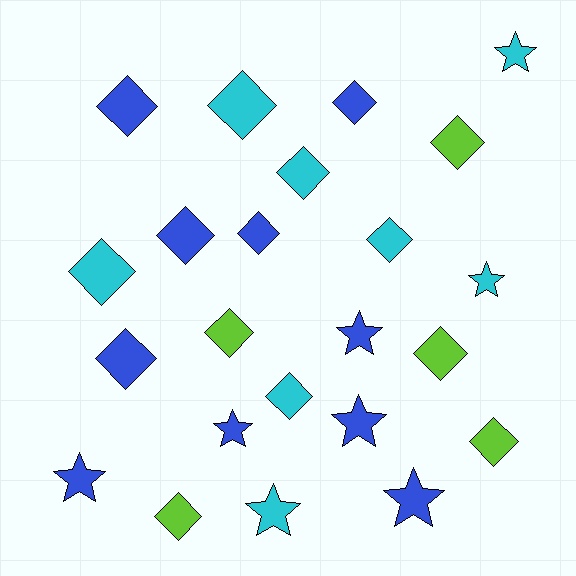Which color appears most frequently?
Blue, with 10 objects.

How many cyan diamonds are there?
There are 5 cyan diamonds.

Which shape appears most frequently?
Diamond, with 15 objects.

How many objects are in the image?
There are 23 objects.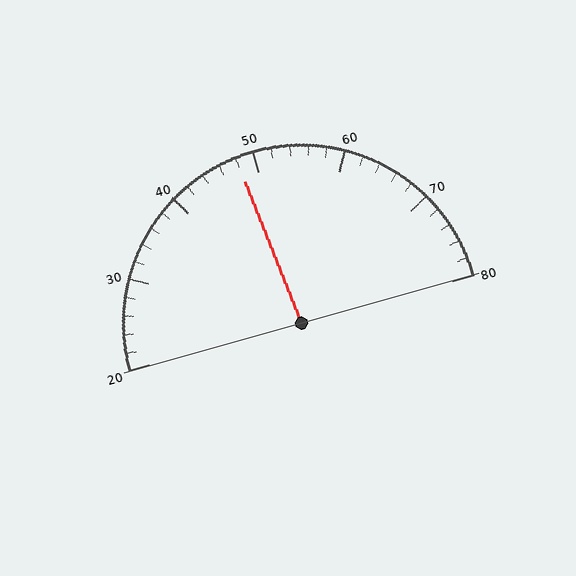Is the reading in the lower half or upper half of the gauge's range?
The reading is in the lower half of the range (20 to 80).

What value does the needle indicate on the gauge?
The needle indicates approximately 48.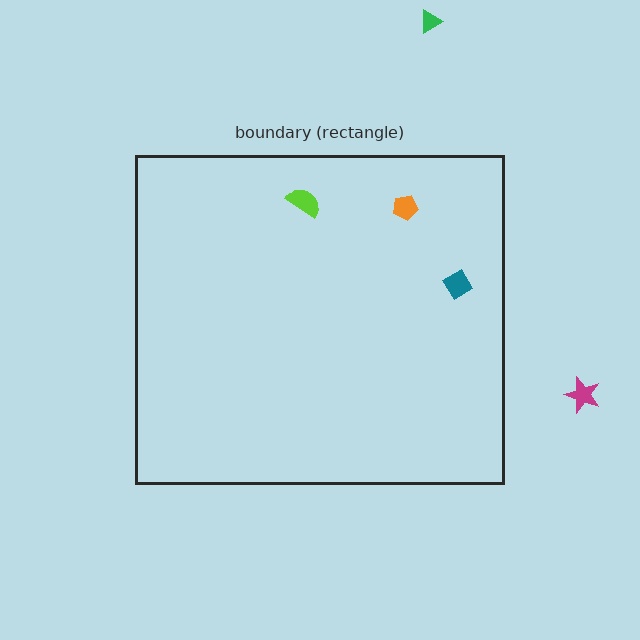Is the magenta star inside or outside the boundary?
Outside.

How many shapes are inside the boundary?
3 inside, 2 outside.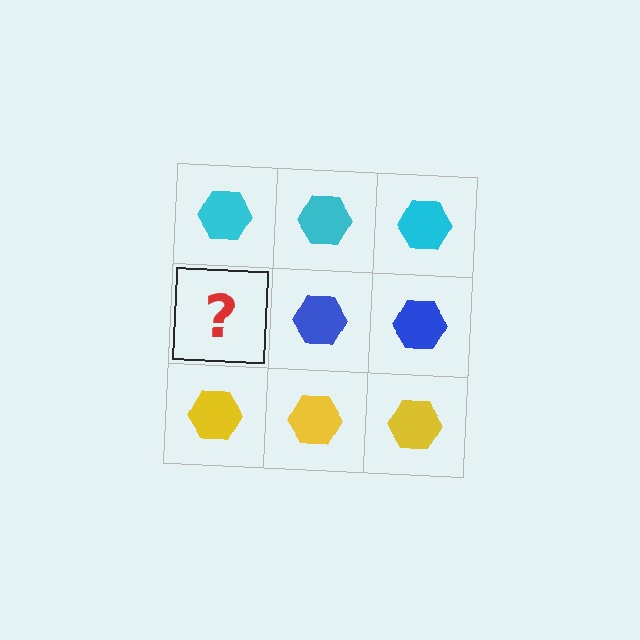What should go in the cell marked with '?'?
The missing cell should contain a blue hexagon.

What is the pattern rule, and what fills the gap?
The rule is that each row has a consistent color. The gap should be filled with a blue hexagon.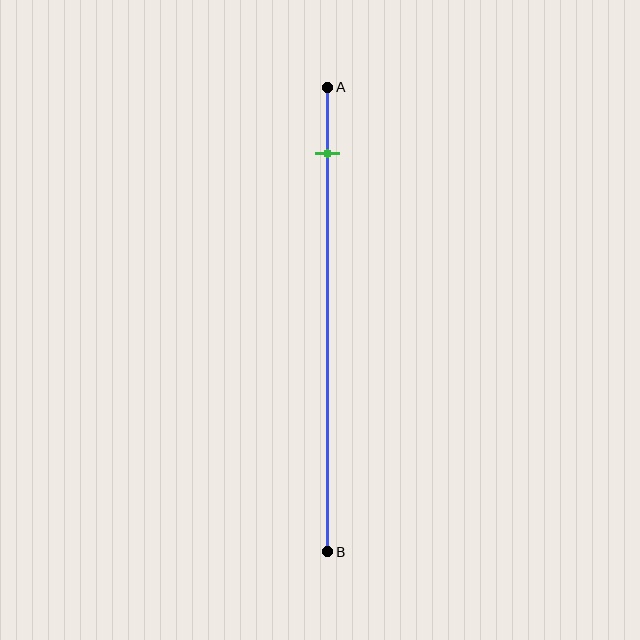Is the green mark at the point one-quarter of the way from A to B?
No, the mark is at about 15% from A, not at the 25% one-quarter point.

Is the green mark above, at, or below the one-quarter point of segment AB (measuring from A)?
The green mark is above the one-quarter point of segment AB.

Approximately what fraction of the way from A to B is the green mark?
The green mark is approximately 15% of the way from A to B.